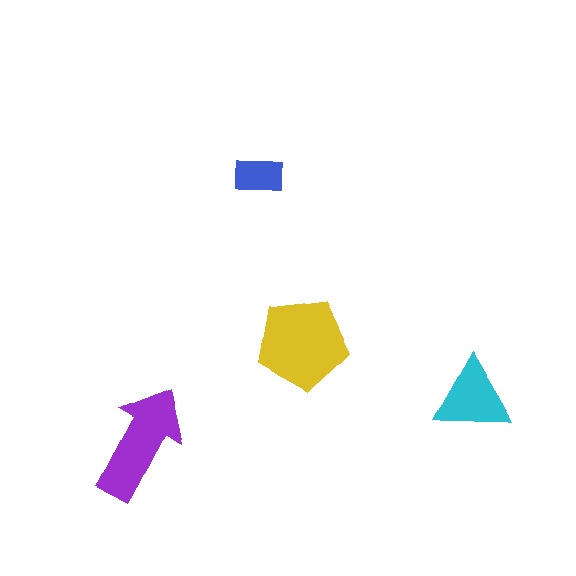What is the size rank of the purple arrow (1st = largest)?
2nd.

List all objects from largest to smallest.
The yellow pentagon, the purple arrow, the cyan triangle, the blue rectangle.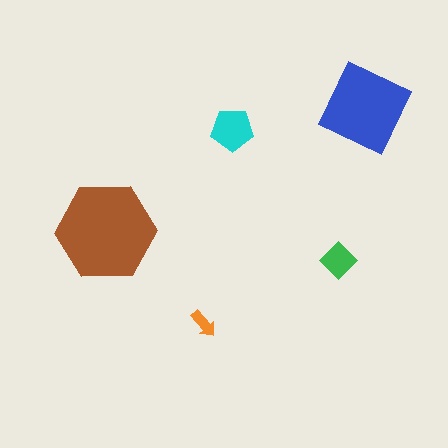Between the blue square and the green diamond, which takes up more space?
The blue square.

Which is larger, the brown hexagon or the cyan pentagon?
The brown hexagon.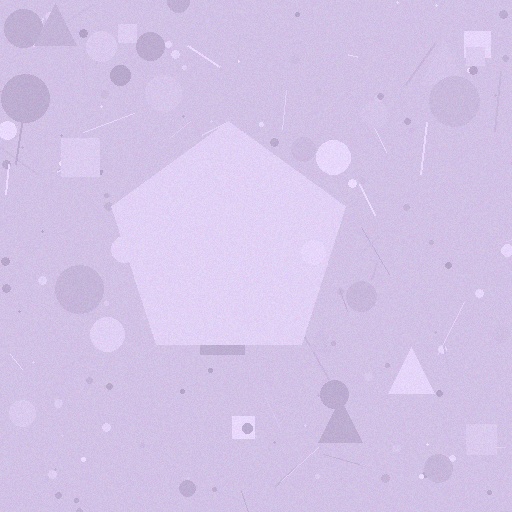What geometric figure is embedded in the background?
A pentagon is embedded in the background.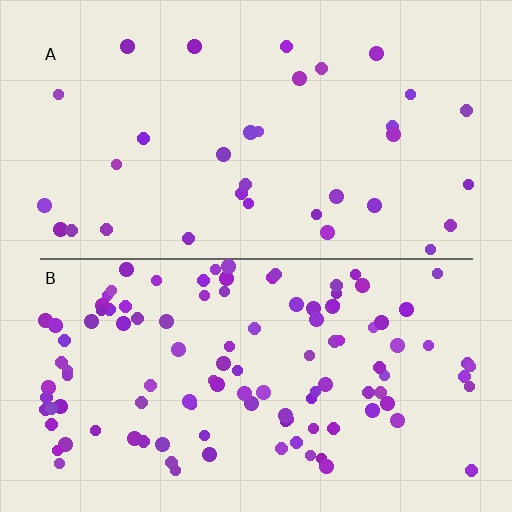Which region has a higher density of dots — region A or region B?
B (the bottom).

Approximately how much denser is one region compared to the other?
Approximately 3.3× — region B over region A.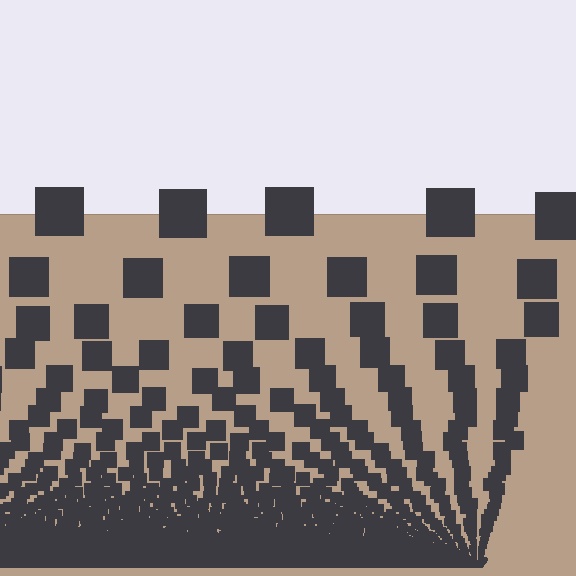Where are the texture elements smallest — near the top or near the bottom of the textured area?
Near the bottom.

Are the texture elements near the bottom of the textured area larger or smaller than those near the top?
Smaller. The gradient is inverted — elements near the bottom are smaller and denser.